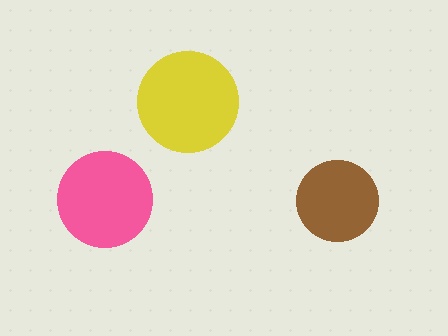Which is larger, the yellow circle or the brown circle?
The yellow one.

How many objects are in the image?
There are 3 objects in the image.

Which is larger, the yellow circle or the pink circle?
The yellow one.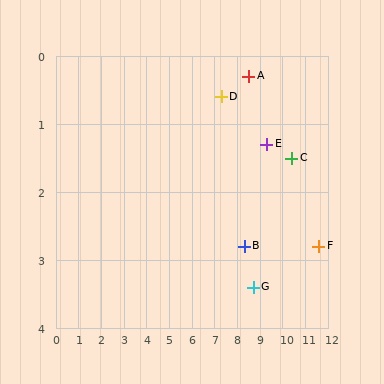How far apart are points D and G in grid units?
Points D and G are about 3.1 grid units apart.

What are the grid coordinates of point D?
Point D is at approximately (7.3, 0.6).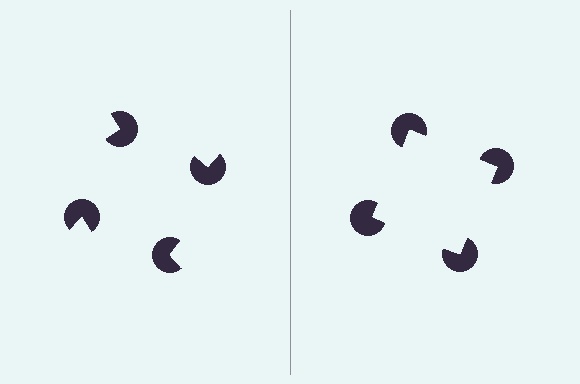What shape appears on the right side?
An illusory square.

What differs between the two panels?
The pac-man discs are positioned identically on both sides; only the wedge orientations differ. On the right they align to a square; on the left they are misaligned.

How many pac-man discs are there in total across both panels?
8 — 4 on each side.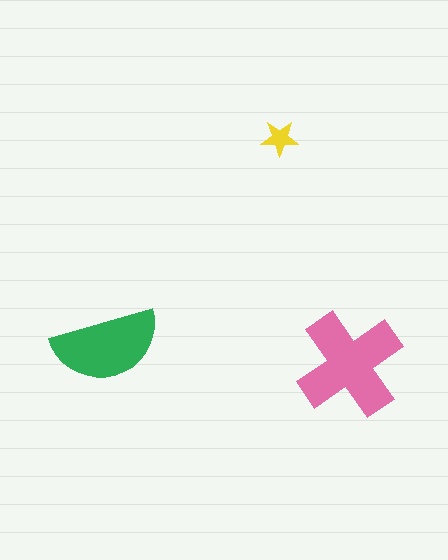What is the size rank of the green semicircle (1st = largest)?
2nd.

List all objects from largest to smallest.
The pink cross, the green semicircle, the yellow star.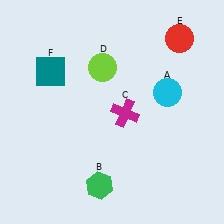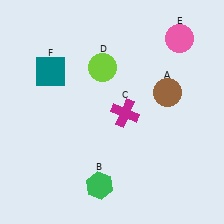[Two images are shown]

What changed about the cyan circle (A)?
In Image 1, A is cyan. In Image 2, it changed to brown.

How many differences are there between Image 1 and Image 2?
There are 2 differences between the two images.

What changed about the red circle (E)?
In Image 1, E is red. In Image 2, it changed to pink.